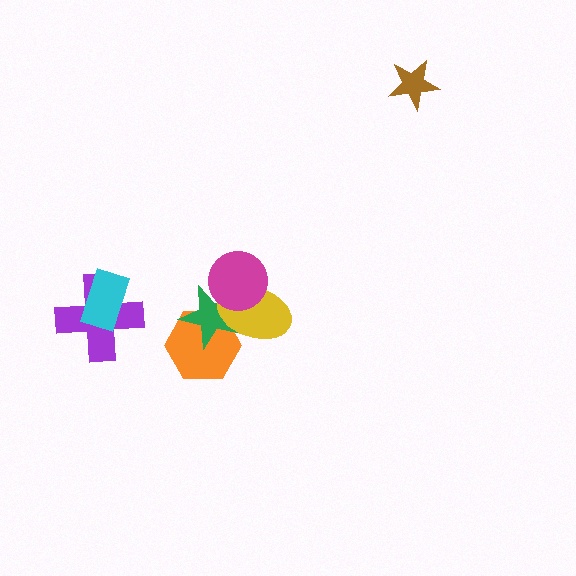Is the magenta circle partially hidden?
No, no other shape covers it.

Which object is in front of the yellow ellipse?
The magenta circle is in front of the yellow ellipse.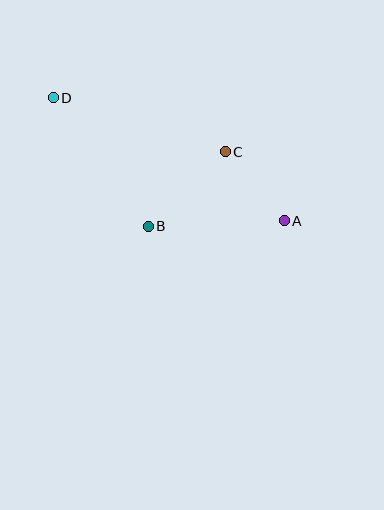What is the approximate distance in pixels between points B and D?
The distance between B and D is approximately 160 pixels.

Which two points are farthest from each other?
Points A and D are farthest from each other.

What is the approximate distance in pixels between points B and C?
The distance between B and C is approximately 107 pixels.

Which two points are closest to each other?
Points A and C are closest to each other.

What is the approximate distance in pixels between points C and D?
The distance between C and D is approximately 180 pixels.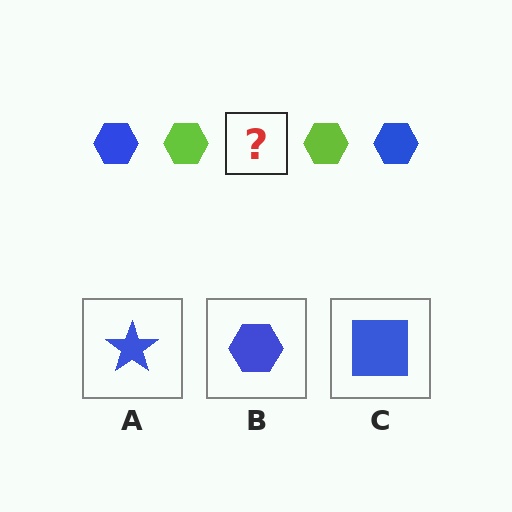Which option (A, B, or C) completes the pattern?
B.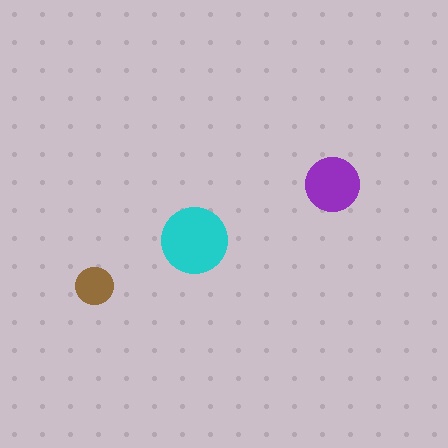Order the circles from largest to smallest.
the cyan one, the purple one, the brown one.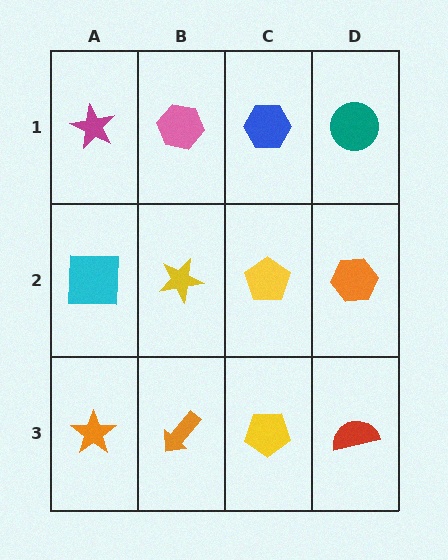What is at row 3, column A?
An orange star.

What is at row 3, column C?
A yellow pentagon.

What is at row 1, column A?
A magenta star.